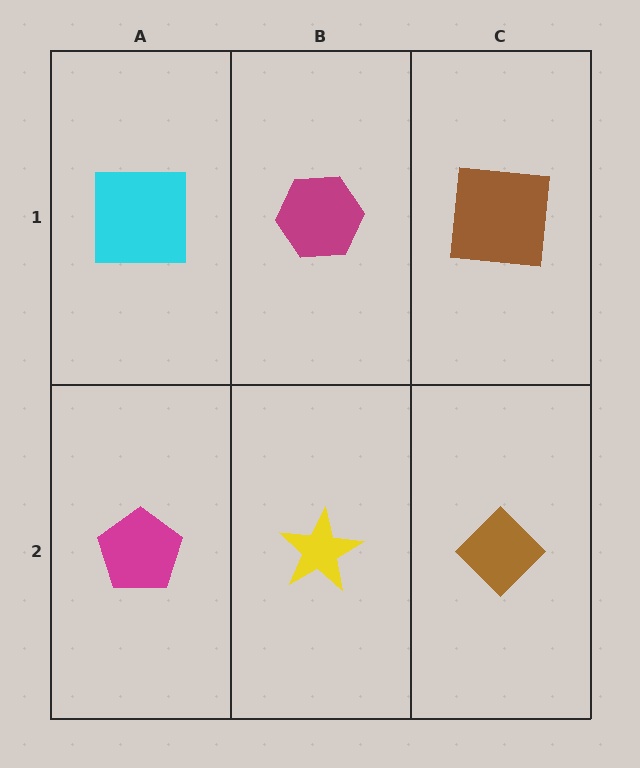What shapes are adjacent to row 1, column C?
A brown diamond (row 2, column C), a magenta hexagon (row 1, column B).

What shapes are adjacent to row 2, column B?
A magenta hexagon (row 1, column B), a magenta pentagon (row 2, column A), a brown diamond (row 2, column C).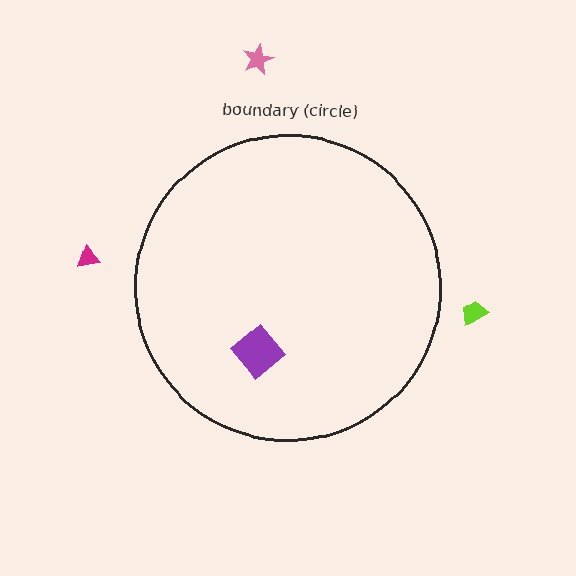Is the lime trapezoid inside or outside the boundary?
Outside.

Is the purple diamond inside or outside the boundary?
Inside.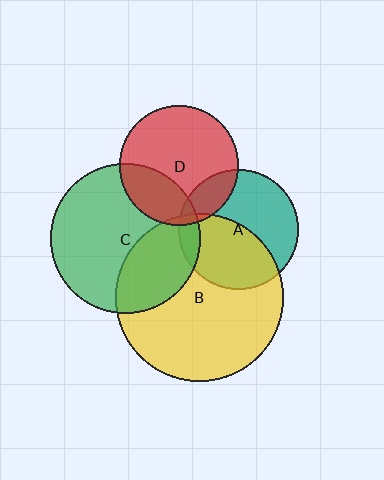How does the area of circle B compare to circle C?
Approximately 1.2 times.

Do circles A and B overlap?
Yes.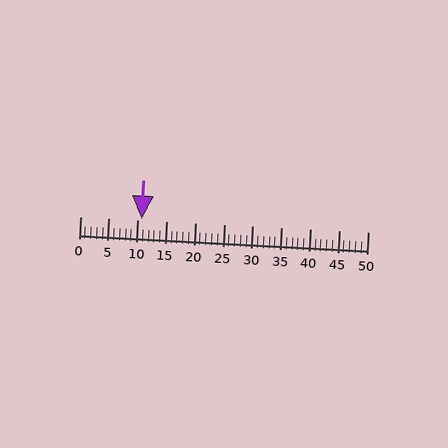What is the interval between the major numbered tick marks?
The major tick marks are spaced 5 units apart.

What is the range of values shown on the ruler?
The ruler shows values from 0 to 50.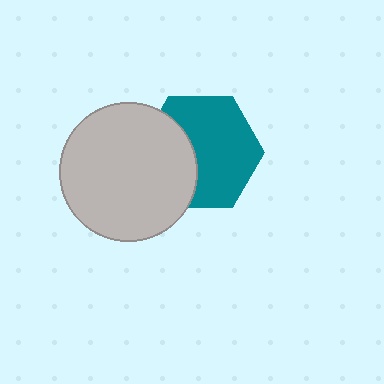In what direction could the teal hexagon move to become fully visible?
The teal hexagon could move right. That would shift it out from behind the light gray circle entirely.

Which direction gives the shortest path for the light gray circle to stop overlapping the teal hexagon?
Moving left gives the shortest separation.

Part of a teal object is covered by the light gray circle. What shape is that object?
It is a hexagon.